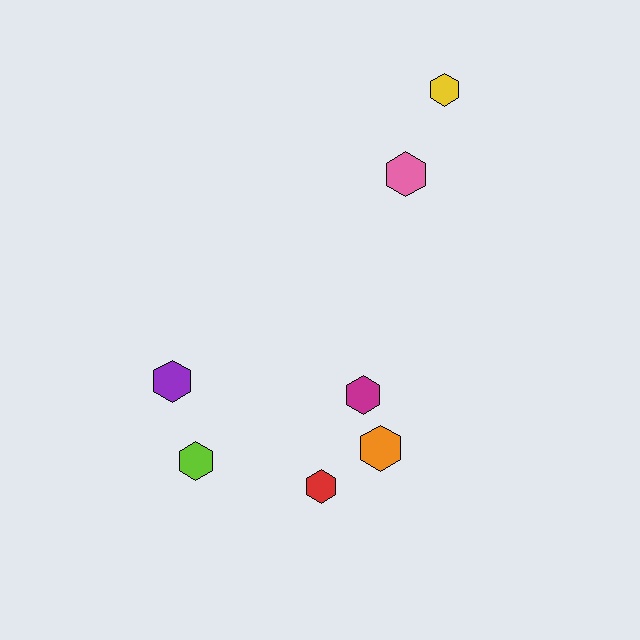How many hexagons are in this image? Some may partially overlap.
There are 7 hexagons.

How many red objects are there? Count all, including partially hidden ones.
There is 1 red object.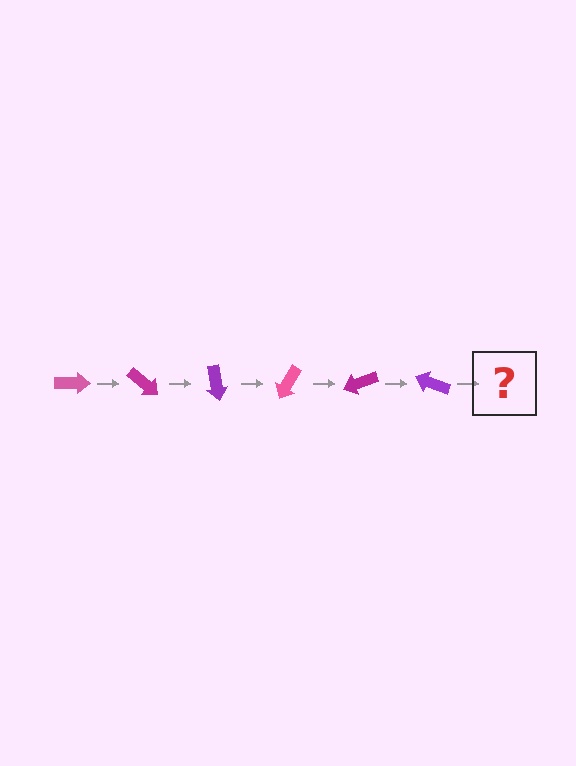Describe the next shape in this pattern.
It should be a pink arrow, rotated 240 degrees from the start.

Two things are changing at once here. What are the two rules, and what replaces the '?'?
The two rules are that it rotates 40 degrees each step and the color cycles through pink, magenta, and purple. The '?' should be a pink arrow, rotated 240 degrees from the start.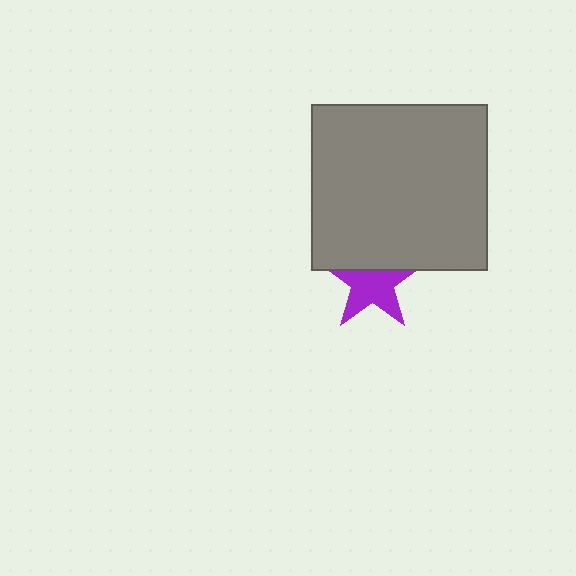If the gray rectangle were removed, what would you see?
You would see the complete purple star.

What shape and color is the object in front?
The object in front is a gray rectangle.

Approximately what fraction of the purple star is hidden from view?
Roughly 35% of the purple star is hidden behind the gray rectangle.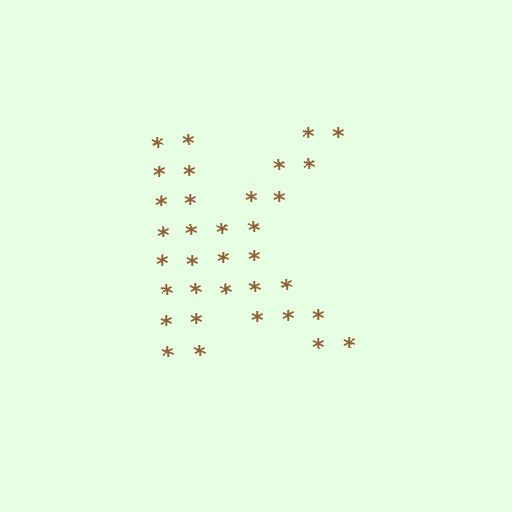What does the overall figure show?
The overall figure shows the letter K.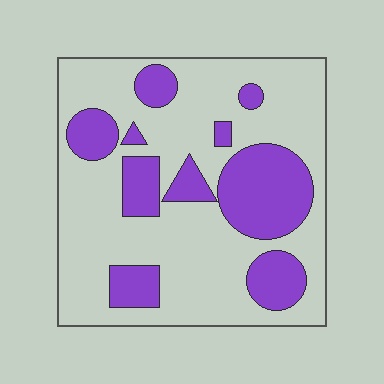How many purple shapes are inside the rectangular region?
10.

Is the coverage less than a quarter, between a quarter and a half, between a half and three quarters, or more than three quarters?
Between a quarter and a half.